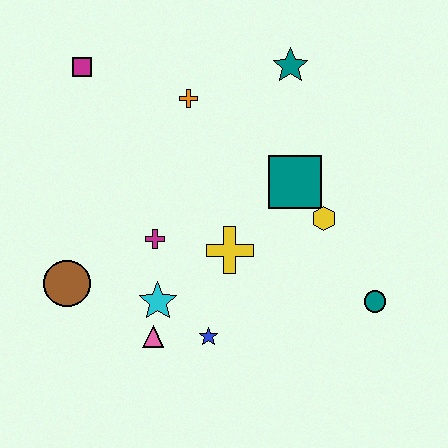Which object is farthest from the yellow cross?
The magenta square is farthest from the yellow cross.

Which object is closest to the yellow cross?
The magenta cross is closest to the yellow cross.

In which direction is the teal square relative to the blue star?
The teal square is above the blue star.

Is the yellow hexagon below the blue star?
No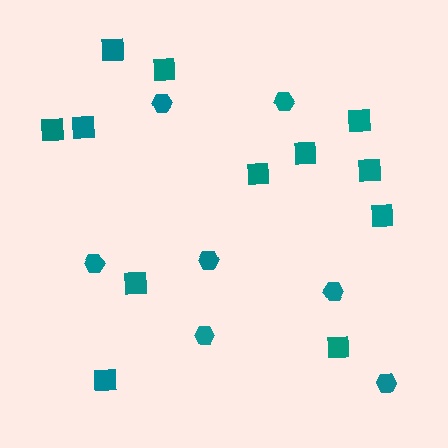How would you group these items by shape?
There are 2 groups: one group of squares (12) and one group of hexagons (7).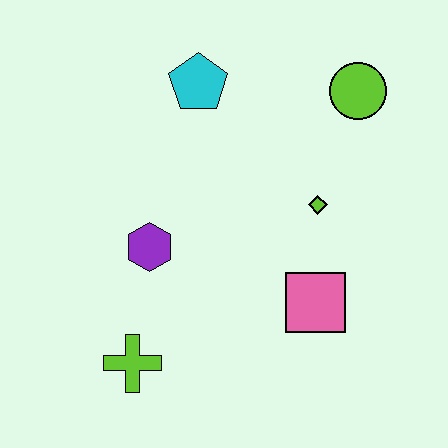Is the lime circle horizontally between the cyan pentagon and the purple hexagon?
No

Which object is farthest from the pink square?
The cyan pentagon is farthest from the pink square.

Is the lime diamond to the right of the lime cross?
Yes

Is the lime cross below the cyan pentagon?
Yes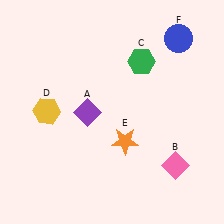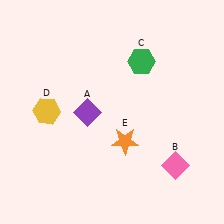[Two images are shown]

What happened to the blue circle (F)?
The blue circle (F) was removed in Image 2. It was in the top-right area of Image 1.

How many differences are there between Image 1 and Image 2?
There is 1 difference between the two images.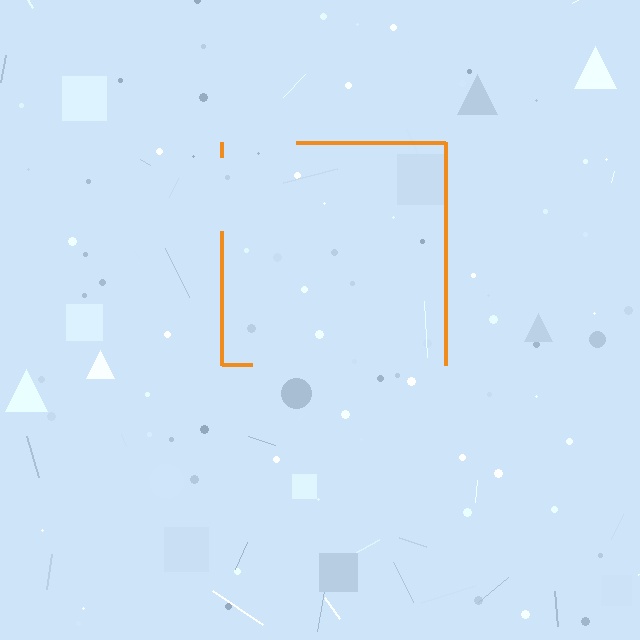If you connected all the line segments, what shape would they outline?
They would outline a square.